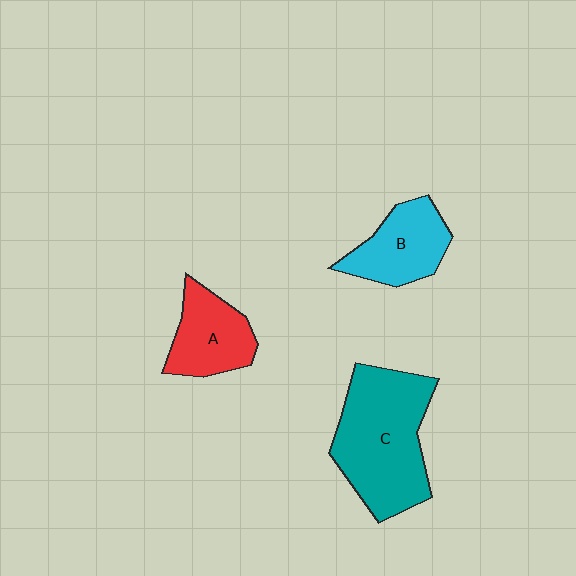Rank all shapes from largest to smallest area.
From largest to smallest: C (teal), B (cyan), A (red).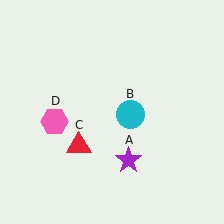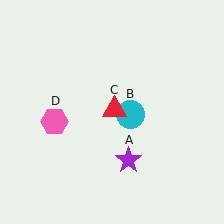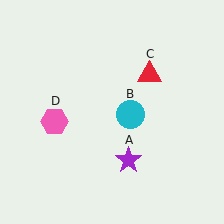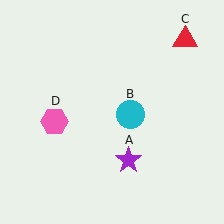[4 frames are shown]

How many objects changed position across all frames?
1 object changed position: red triangle (object C).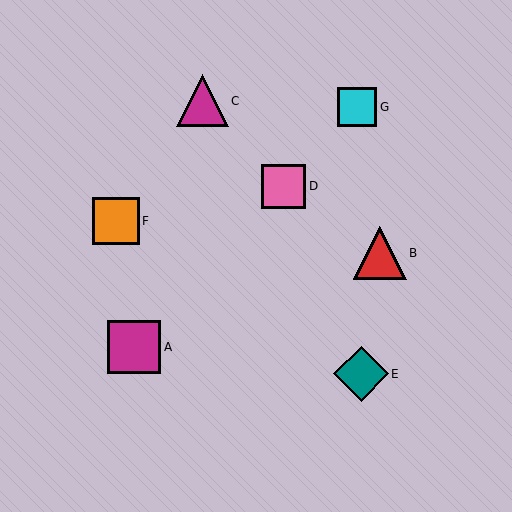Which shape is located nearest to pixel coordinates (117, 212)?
The orange square (labeled F) at (116, 221) is nearest to that location.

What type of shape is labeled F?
Shape F is an orange square.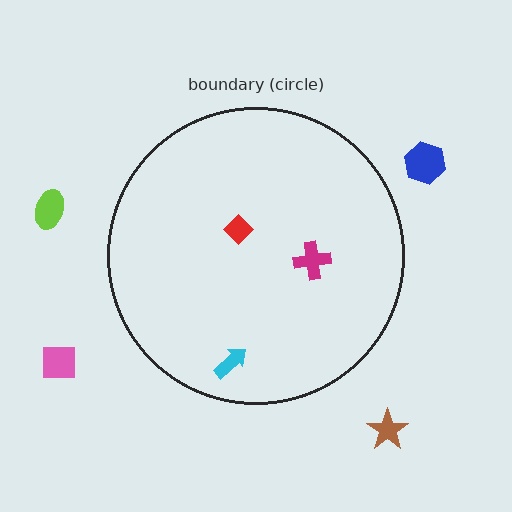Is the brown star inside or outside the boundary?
Outside.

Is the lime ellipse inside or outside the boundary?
Outside.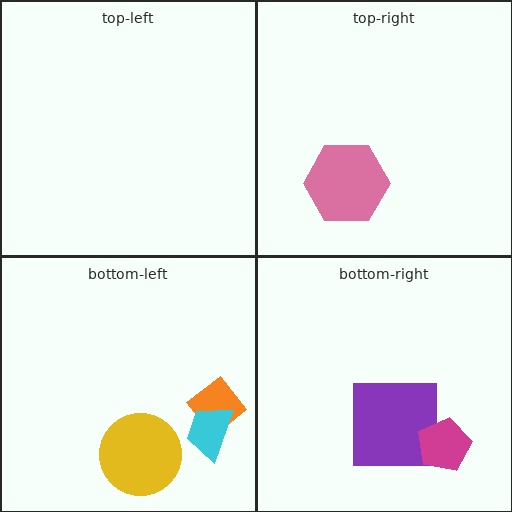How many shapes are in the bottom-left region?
3.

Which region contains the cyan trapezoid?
The bottom-left region.